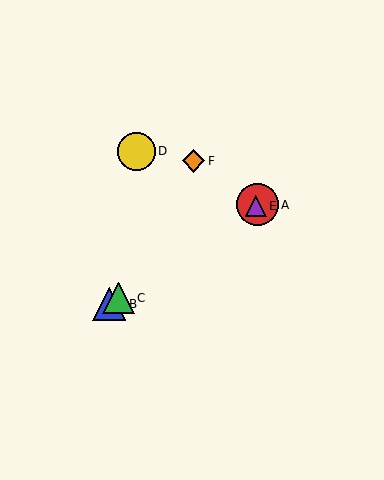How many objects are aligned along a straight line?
4 objects (A, B, C, E) are aligned along a straight line.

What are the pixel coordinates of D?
Object D is at (136, 151).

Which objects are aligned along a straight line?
Objects A, B, C, E are aligned along a straight line.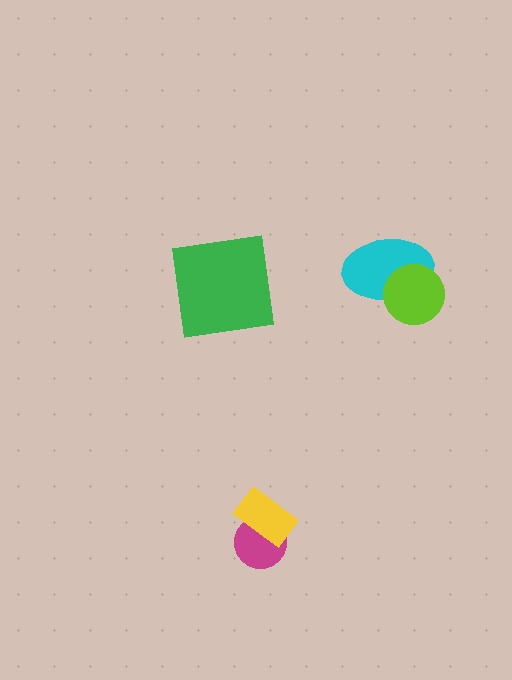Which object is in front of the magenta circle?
The yellow rectangle is in front of the magenta circle.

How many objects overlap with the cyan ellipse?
1 object overlaps with the cyan ellipse.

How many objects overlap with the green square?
0 objects overlap with the green square.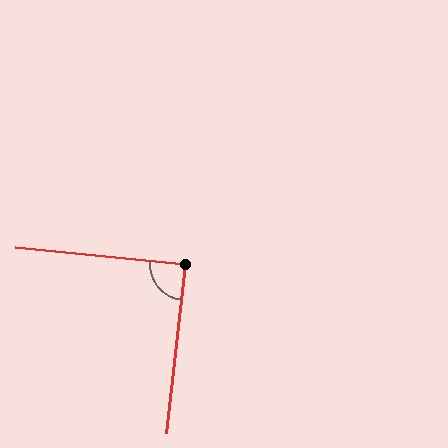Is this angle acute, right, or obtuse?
It is approximately a right angle.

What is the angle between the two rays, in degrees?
Approximately 89 degrees.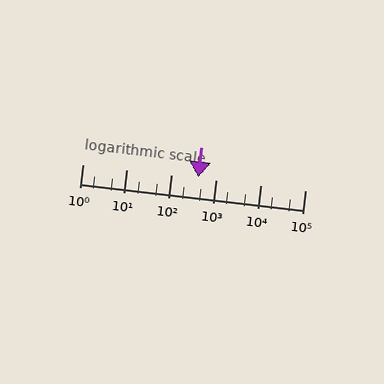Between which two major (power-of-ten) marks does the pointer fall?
The pointer is between 100 and 1000.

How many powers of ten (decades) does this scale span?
The scale spans 5 decades, from 1 to 100000.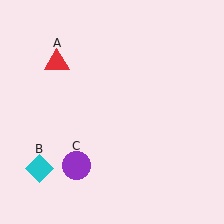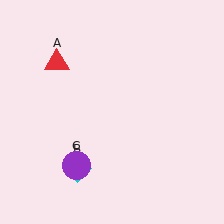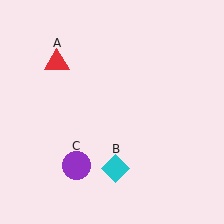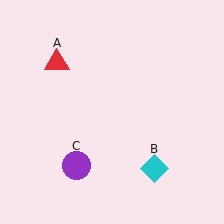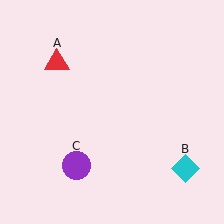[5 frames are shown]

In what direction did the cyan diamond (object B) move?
The cyan diamond (object B) moved right.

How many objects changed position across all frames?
1 object changed position: cyan diamond (object B).